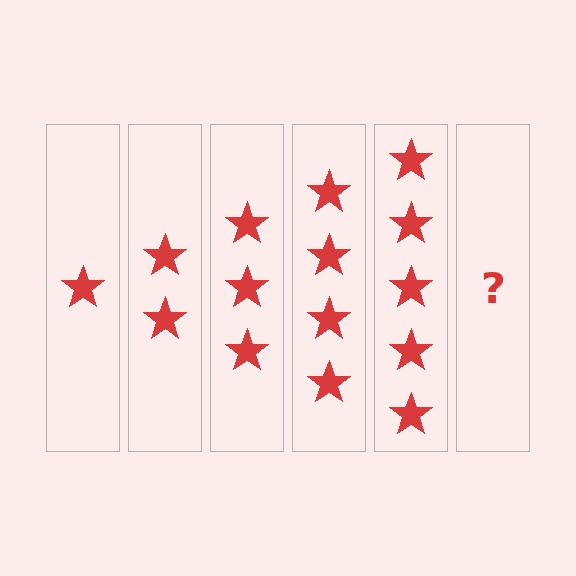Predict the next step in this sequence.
The next step is 6 stars.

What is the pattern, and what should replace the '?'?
The pattern is that each step adds one more star. The '?' should be 6 stars.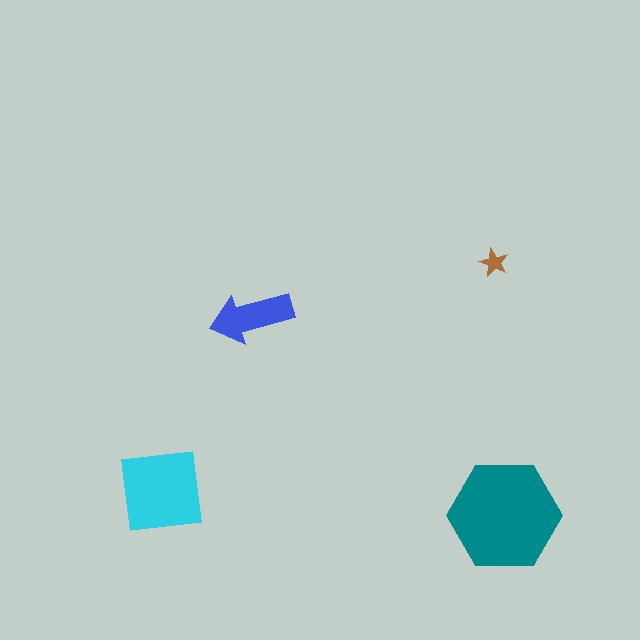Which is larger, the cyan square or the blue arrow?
The cyan square.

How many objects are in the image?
There are 4 objects in the image.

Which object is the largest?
The teal hexagon.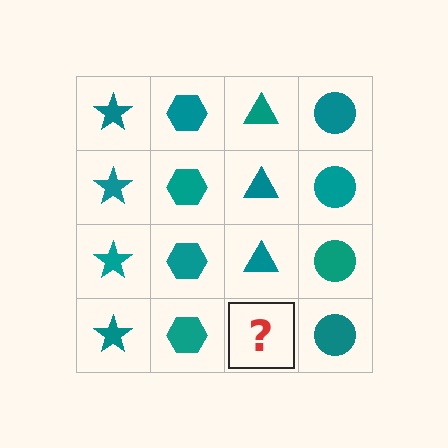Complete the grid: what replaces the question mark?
The question mark should be replaced with a teal triangle.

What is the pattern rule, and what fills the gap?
The rule is that each column has a consistent shape. The gap should be filled with a teal triangle.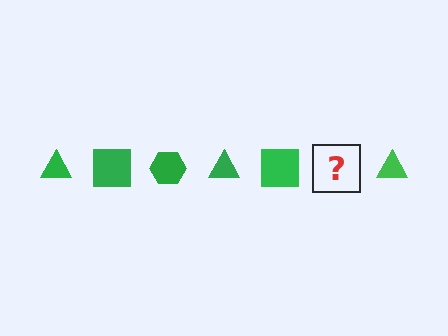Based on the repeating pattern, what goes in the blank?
The blank should be a green hexagon.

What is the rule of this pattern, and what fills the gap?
The rule is that the pattern cycles through triangle, square, hexagon shapes in green. The gap should be filled with a green hexagon.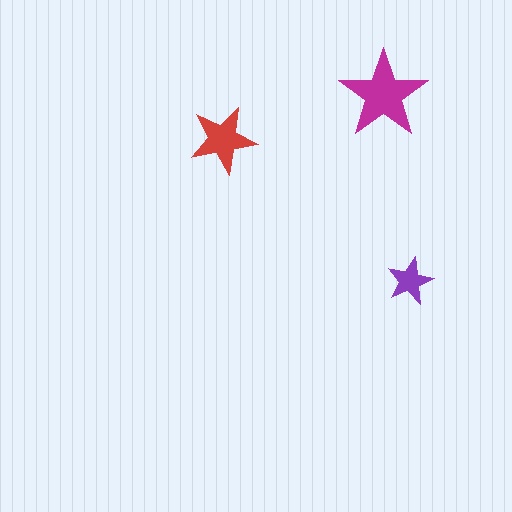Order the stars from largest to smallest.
the magenta one, the red one, the purple one.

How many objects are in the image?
There are 3 objects in the image.